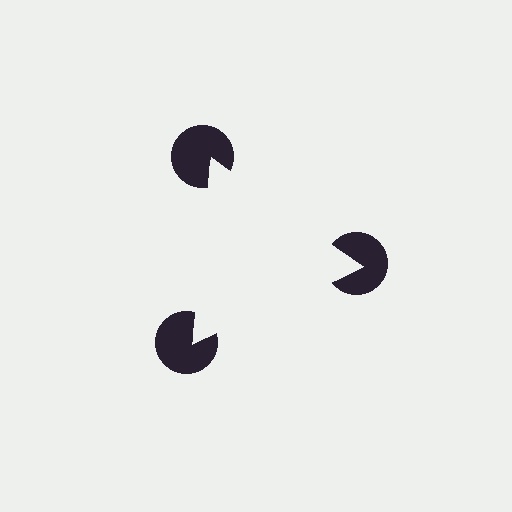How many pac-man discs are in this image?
There are 3 — one at each vertex of the illusory triangle.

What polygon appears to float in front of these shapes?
An illusory triangle — its edges are inferred from the aligned wedge cuts in the pac-man discs, not physically drawn.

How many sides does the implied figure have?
3 sides.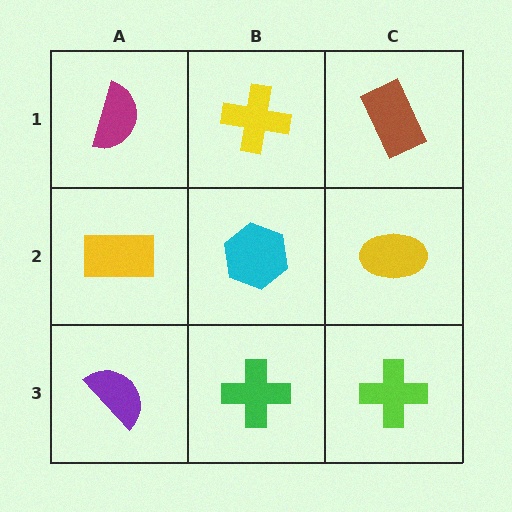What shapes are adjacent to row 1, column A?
A yellow rectangle (row 2, column A), a yellow cross (row 1, column B).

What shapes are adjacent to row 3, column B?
A cyan hexagon (row 2, column B), a purple semicircle (row 3, column A), a lime cross (row 3, column C).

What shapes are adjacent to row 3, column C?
A yellow ellipse (row 2, column C), a green cross (row 3, column B).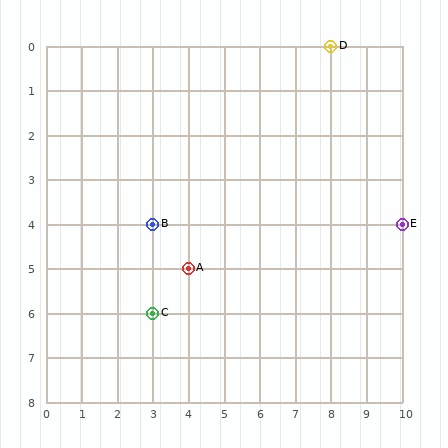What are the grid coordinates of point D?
Point D is at grid coordinates (8, 0).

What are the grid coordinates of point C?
Point C is at grid coordinates (3, 6).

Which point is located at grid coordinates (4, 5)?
Point A is at (4, 5).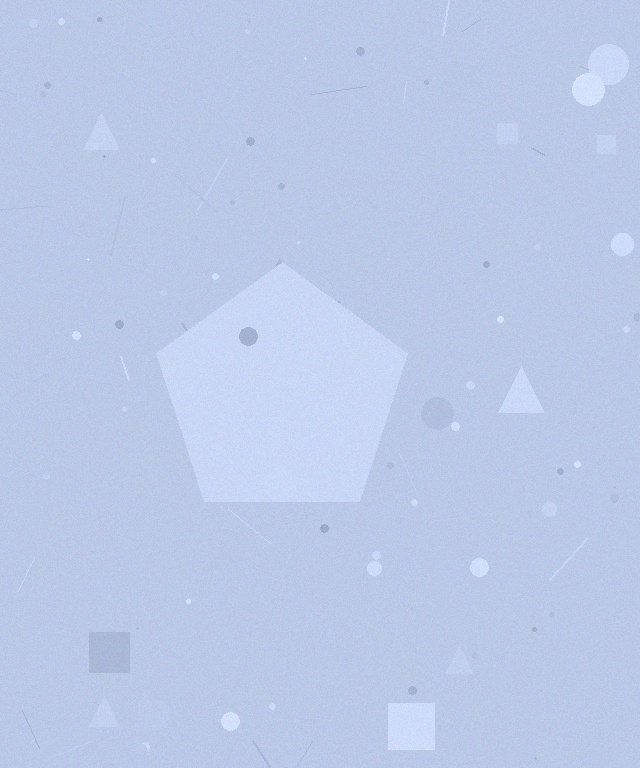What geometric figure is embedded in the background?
A pentagon is embedded in the background.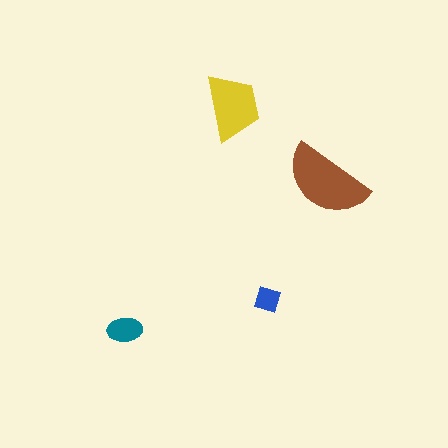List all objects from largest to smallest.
The brown semicircle, the yellow trapezoid, the teal ellipse, the blue diamond.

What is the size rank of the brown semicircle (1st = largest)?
1st.